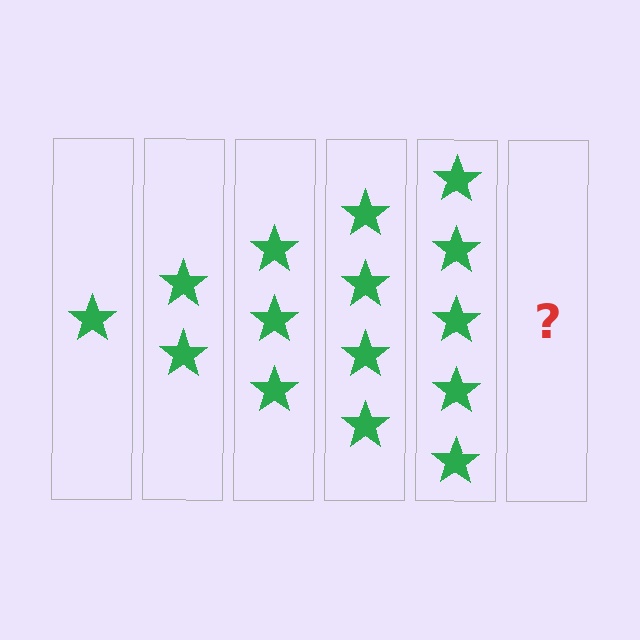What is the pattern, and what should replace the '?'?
The pattern is that each step adds one more star. The '?' should be 6 stars.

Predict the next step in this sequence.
The next step is 6 stars.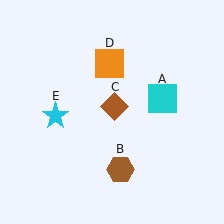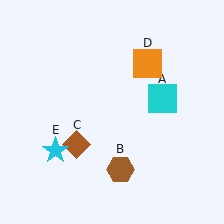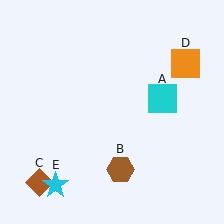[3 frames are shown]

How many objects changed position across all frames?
3 objects changed position: brown diamond (object C), orange square (object D), cyan star (object E).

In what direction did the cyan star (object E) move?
The cyan star (object E) moved down.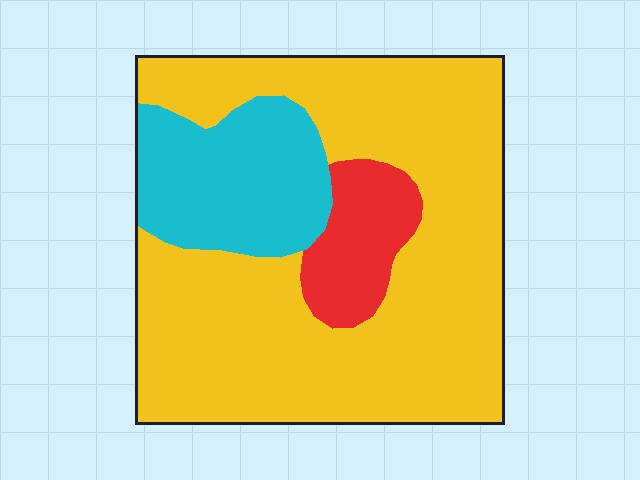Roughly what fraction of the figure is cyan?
Cyan covers roughly 20% of the figure.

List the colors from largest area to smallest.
From largest to smallest: yellow, cyan, red.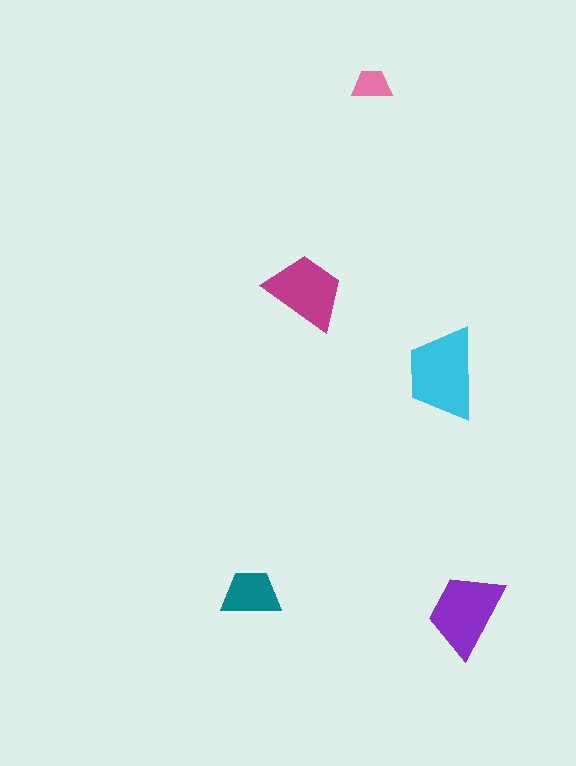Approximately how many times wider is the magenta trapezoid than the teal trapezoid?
About 1.5 times wider.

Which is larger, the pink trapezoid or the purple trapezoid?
The purple one.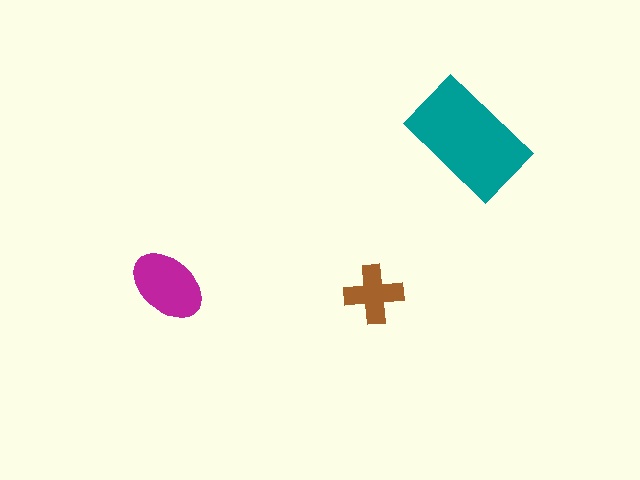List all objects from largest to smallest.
The teal rectangle, the magenta ellipse, the brown cross.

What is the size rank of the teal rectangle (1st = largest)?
1st.